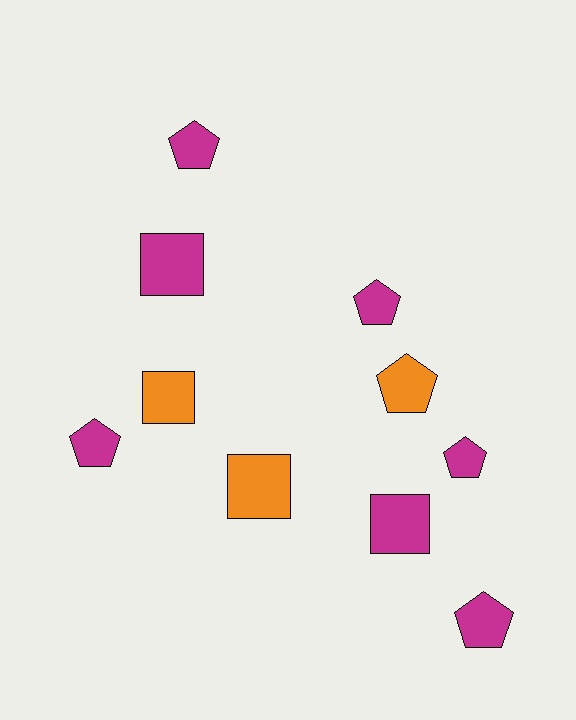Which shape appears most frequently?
Pentagon, with 6 objects.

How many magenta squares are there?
There are 2 magenta squares.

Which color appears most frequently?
Magenta, with 7 objects.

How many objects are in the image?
There are 10 objects.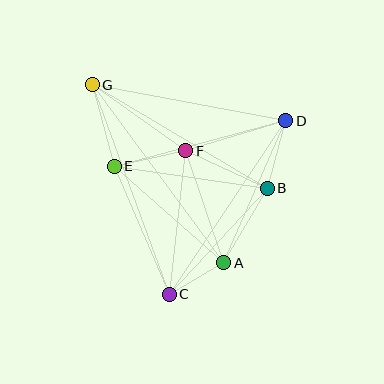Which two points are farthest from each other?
Points C and G are farthest from each other.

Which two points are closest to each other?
Points A and C are closest to each other.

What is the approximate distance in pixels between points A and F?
The distance between A and F is approximately 118 pixels.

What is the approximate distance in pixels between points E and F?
The distance between E and F is approximately 73 pixels.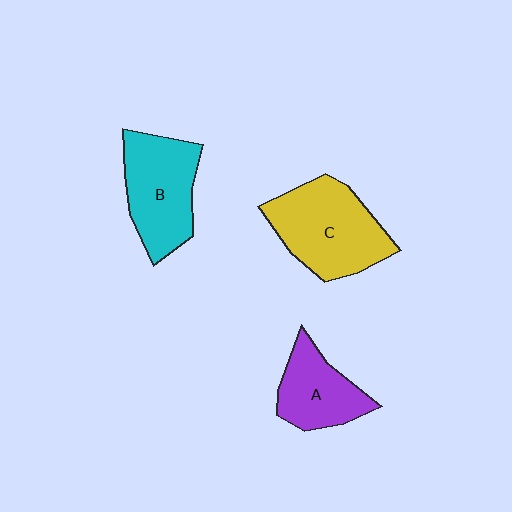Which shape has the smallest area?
Shape A (purple).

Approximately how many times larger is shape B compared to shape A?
Approximately 1.3 times.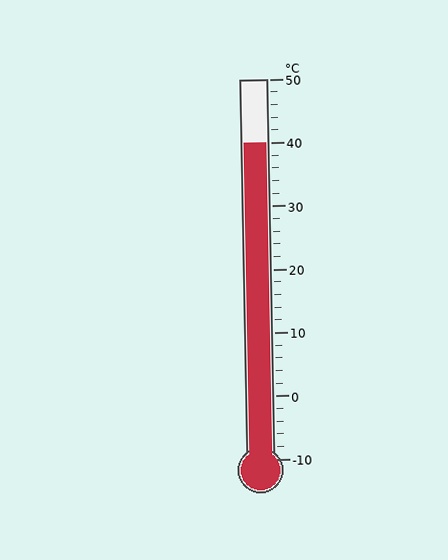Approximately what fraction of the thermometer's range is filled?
The thermometer is filled to approximately 85% of its range.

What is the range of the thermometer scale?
The thermometer scale ranges from -10°C to 50°C.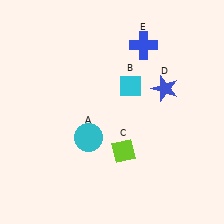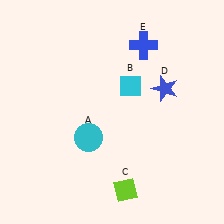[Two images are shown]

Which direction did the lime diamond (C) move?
The lime diamond (C) moved down.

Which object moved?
The lime diamond (C) moved down.